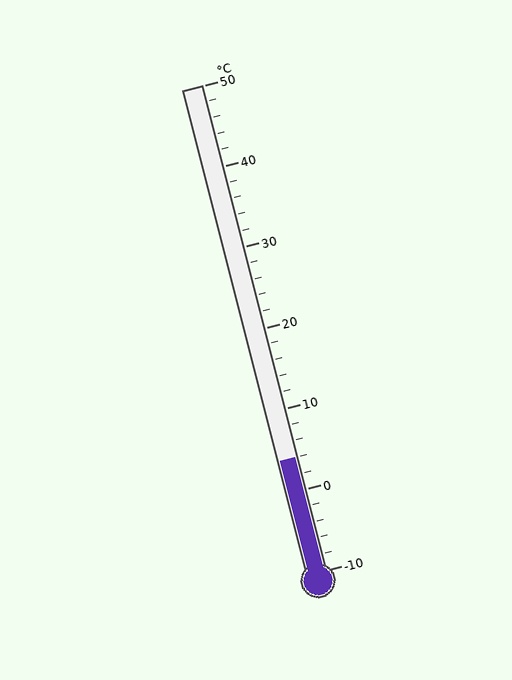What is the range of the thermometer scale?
The thermometer scale ranges from -10°C to 50°C.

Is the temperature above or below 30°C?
The temperature is below 30°C.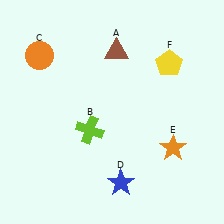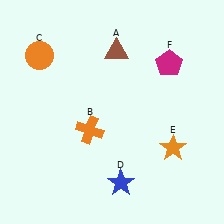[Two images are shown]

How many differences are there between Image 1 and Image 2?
There are 2 differences between the two images.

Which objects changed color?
B changed from lime to orange. F changed from yellow to magenta.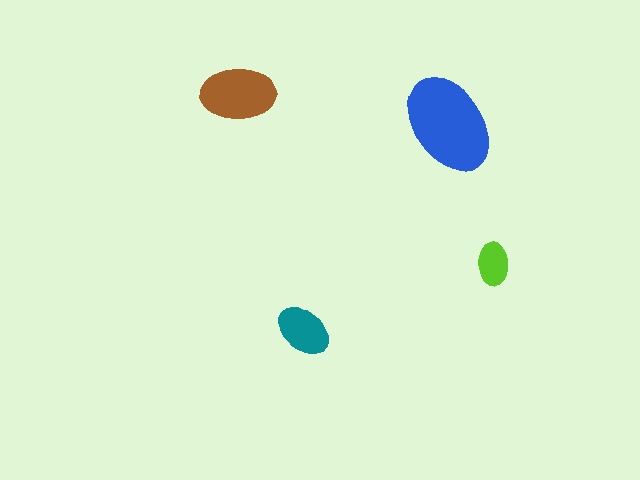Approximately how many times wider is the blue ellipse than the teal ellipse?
About 2 times wider.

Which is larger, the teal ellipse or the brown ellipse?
The brown one.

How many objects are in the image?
There are 4 objects in the image.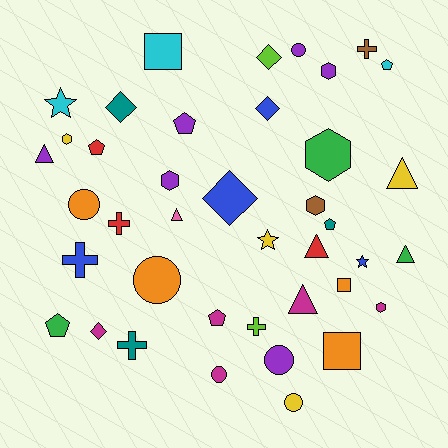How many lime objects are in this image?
There are 2 lime objects.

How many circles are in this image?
There are 6 circles.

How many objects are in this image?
There are 40 objects.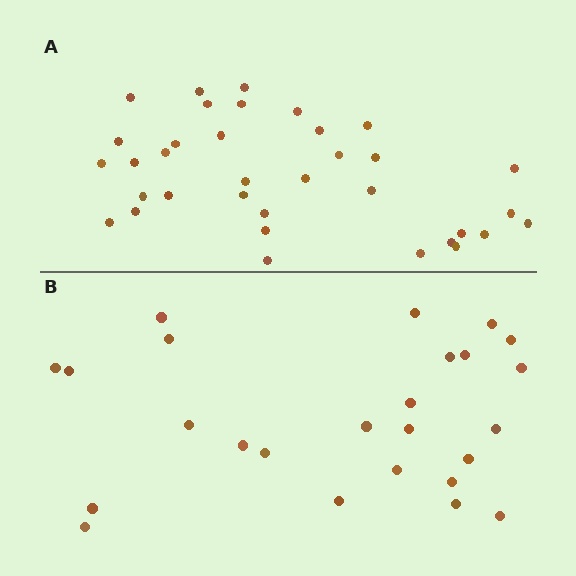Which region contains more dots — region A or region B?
Region A (the top region) has more dots.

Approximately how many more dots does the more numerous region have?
Region A has roughly 10 or so more dots than region B.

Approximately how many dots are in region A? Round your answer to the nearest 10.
About 40 dots. (The exact count is 35, which rounds to 40.)